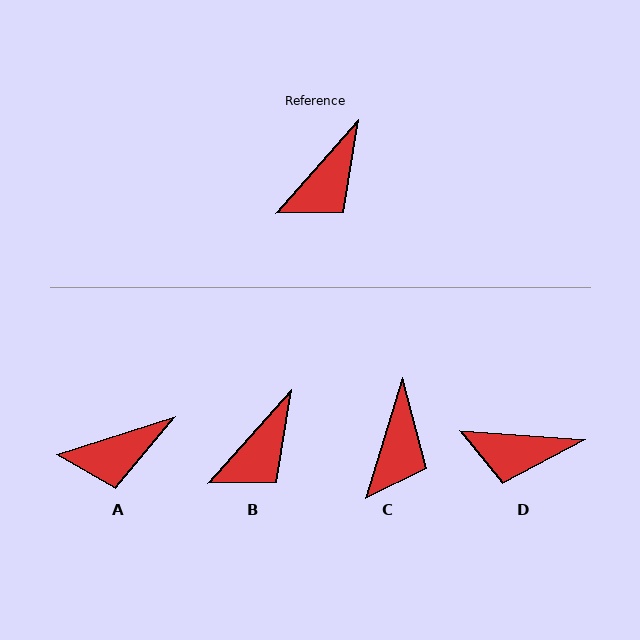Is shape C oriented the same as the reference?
No, it is off by about 24 degrees.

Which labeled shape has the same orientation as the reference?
B.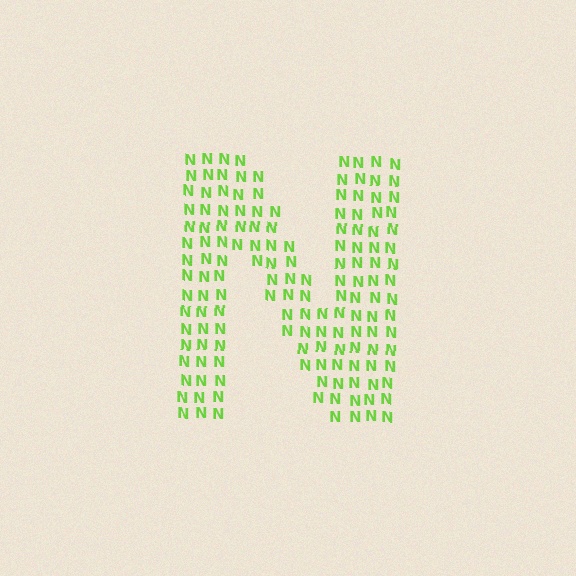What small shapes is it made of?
It is made of small letter N's.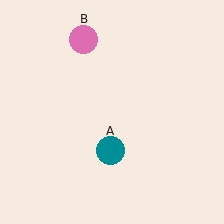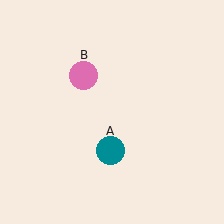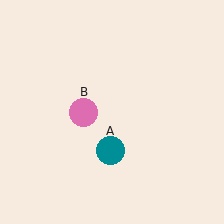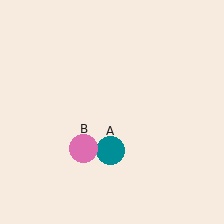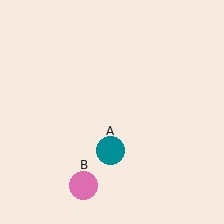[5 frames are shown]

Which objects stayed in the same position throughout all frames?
Teal circle (object A) remained stationary.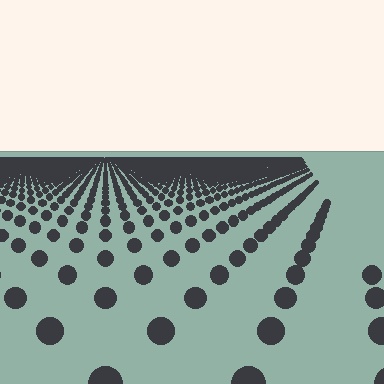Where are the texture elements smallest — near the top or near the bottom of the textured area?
Near the top.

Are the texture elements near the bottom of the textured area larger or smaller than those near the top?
Larger. Near the bottom, elements are closer to the viewer and appear at a bigger on-screen size.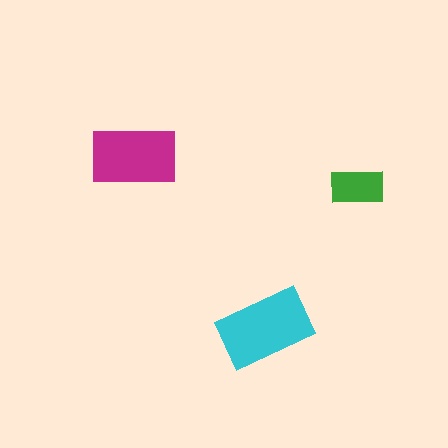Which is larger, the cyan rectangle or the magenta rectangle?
The cyan one.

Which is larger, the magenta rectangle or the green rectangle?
The magenta one.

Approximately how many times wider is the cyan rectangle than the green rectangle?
About 1.5 times wider.